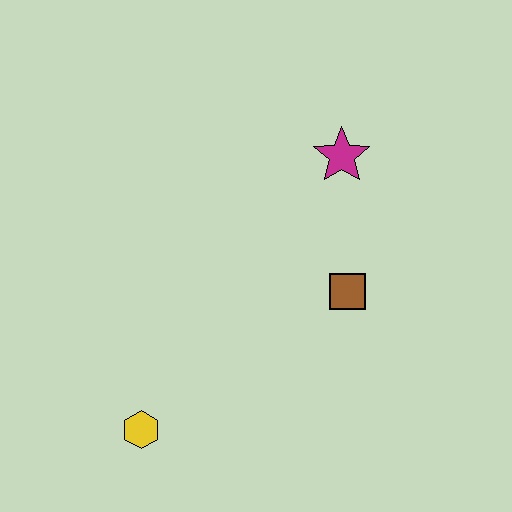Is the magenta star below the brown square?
No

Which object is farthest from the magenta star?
The yellow hexagon is farthest from the magenta star.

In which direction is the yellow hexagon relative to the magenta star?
The yellow hexagon is below the magenta star.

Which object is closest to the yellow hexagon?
The brown square is closest to the yellow hexagon.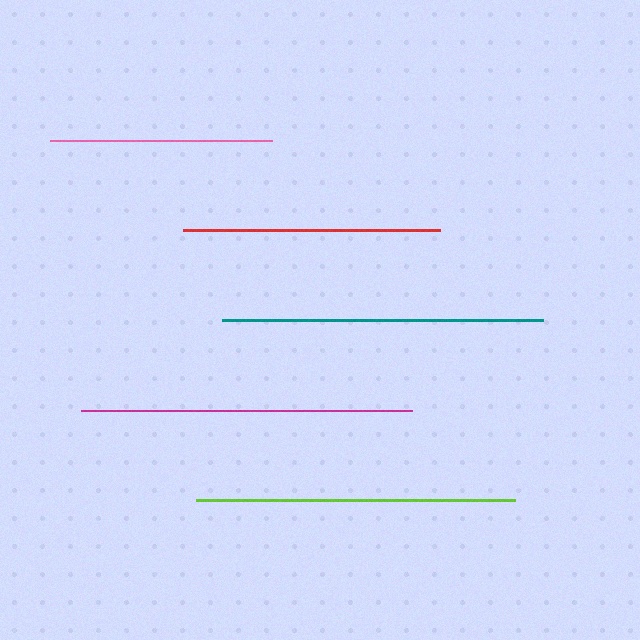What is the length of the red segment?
The red segment is approximately 257 pixels long.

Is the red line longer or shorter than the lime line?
The lime line is longer than the red line.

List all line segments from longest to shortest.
From longest to shortest: magenta, teal, lime, red, pink.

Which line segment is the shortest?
The pink line is the shortest at approximately 222 pixels.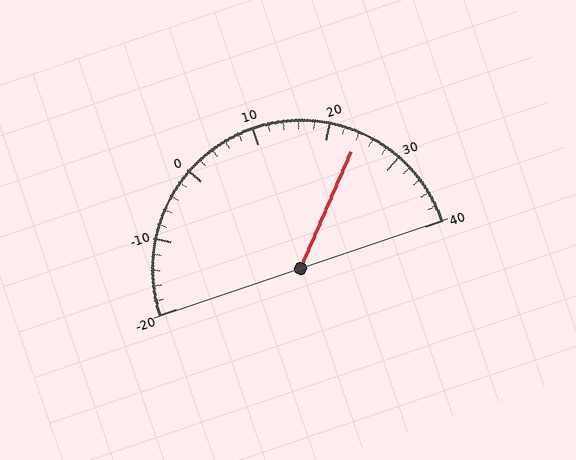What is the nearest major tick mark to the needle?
The nearest major tick mark is 20.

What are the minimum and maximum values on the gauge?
The gauge ranges from -20 to 40.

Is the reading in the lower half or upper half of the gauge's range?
The reading is in the upper half of the range (-20 to 40).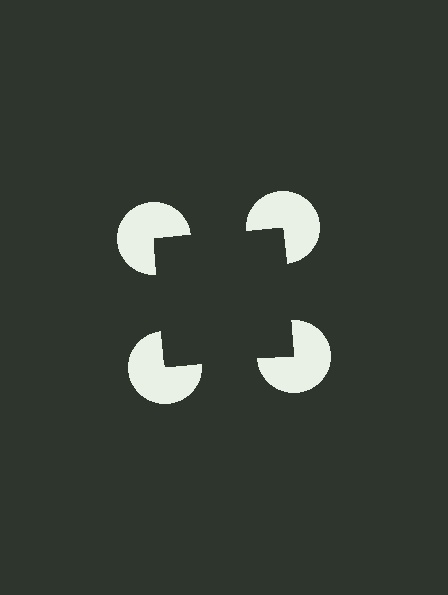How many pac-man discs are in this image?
There are 4 — one at each vertex of the illusory square.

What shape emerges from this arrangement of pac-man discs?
An illusory square — its edges are inferred from the aligned wedge cuts in the pac-man discs, not physically drawn.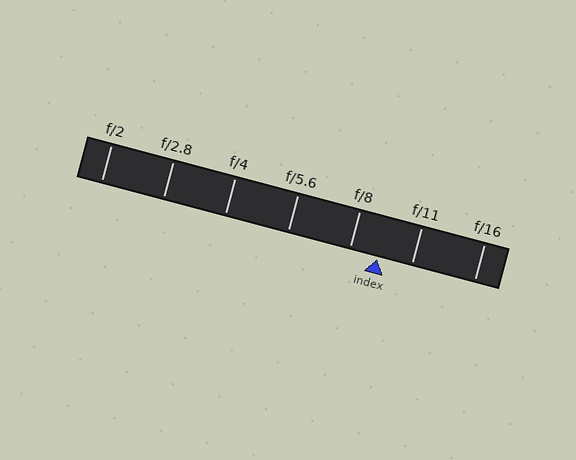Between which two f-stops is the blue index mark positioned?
The index mark is between f/8 and f/11.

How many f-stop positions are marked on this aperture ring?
There are 7 f-stop positions marked.